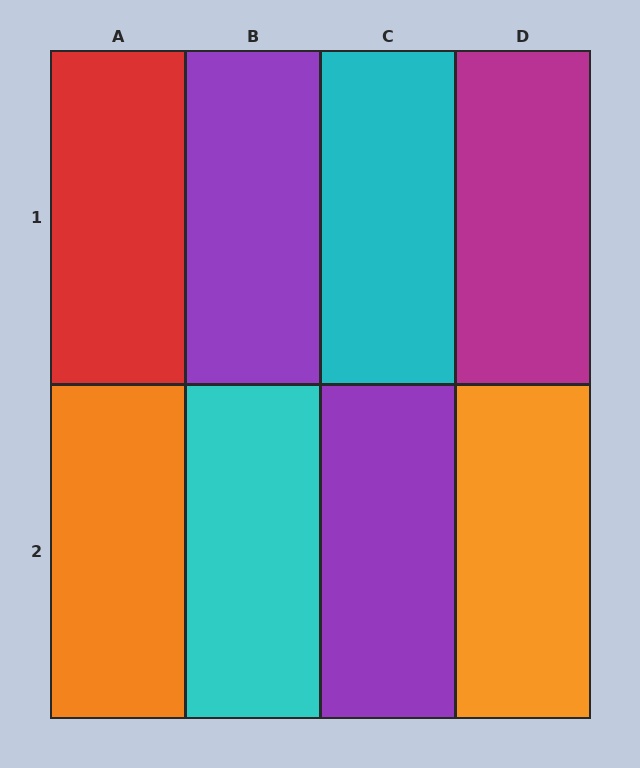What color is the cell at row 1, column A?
Red.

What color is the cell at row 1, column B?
Purple.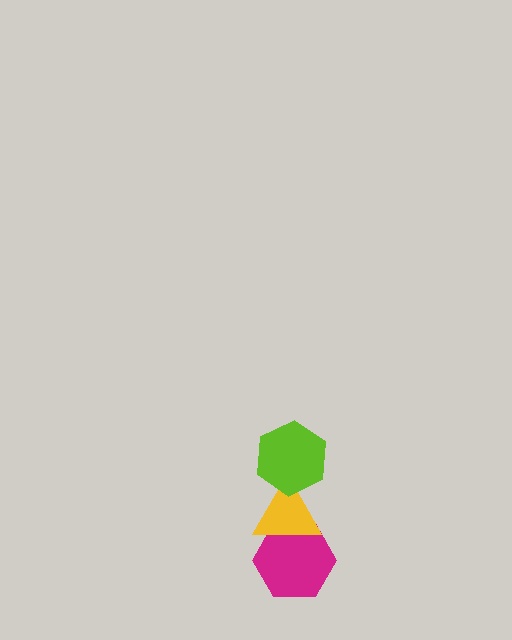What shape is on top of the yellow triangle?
The lime hexagon is on top of the yellow triangle.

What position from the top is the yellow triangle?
The yellow triangle is 2nd from the top.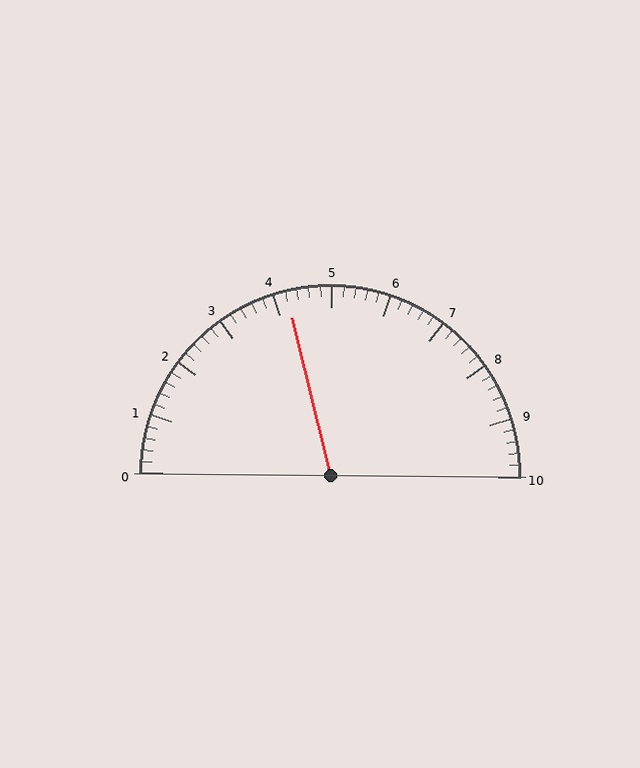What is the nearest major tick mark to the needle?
The nearest major tick mark is 4.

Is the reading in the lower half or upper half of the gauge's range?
The reading is in the lower half of the range (0 to 10).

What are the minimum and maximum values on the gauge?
The gauge ranges from 0 to 10.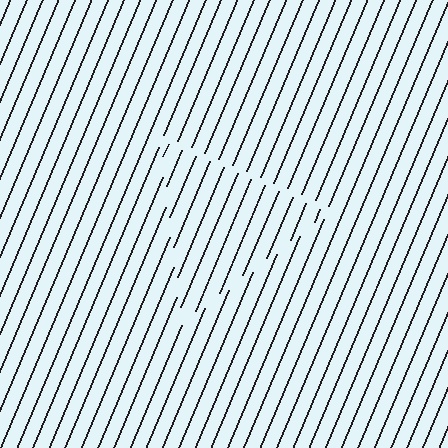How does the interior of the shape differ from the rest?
The interior of the shape contains the same grating, shifted by half a period — the contour is defined by the phase discontinuity where line-ends from the inner and outer gratings abut.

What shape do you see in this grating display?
An illusory triangle. The interior of the shape contains the same grating, shifted by half a period — the contour is defined by the phase discontinuity where line-ends from the inner and outer gratings abut.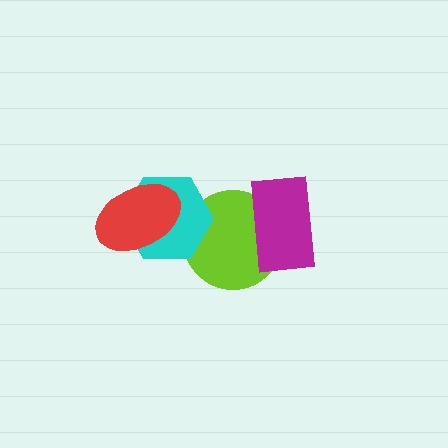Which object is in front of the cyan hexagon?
The red ellipse is in front of the cyan hexagon.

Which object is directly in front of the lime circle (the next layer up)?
The magenta rectangle is directly in front of the lime circle.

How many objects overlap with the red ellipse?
1 object overlaps with the red ellipse.